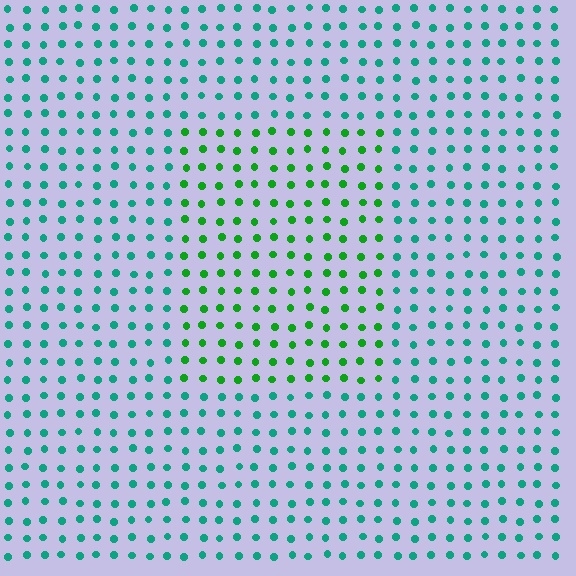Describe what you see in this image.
The image is filled with small teal elements in a uniform arrangement. A rectangle-shaped region is visible where the elements are tinted to a slightly different hue, forming a subtle color boundary.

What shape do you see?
I see a rectangle.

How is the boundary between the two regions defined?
The boundary is defined purely by a slight shift in hue (about 42 degrees). Spacing, size, and orientation are identical on both sides.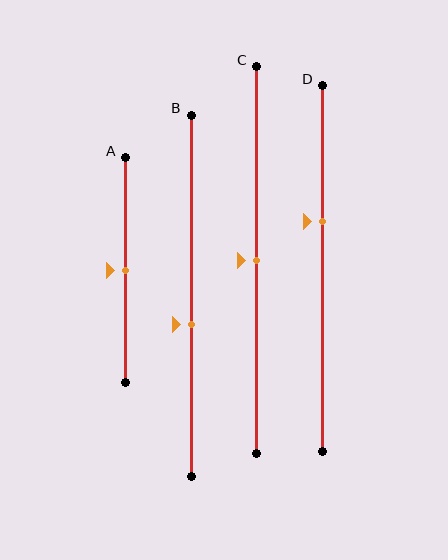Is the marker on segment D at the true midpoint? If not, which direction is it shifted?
No, the marker on segment D is shifted upward by about 13% of the segment length.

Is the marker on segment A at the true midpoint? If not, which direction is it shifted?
Yes, the marker on segment A is at the true midpoint.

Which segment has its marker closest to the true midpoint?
Segment A has its marker closest to the true midpoint.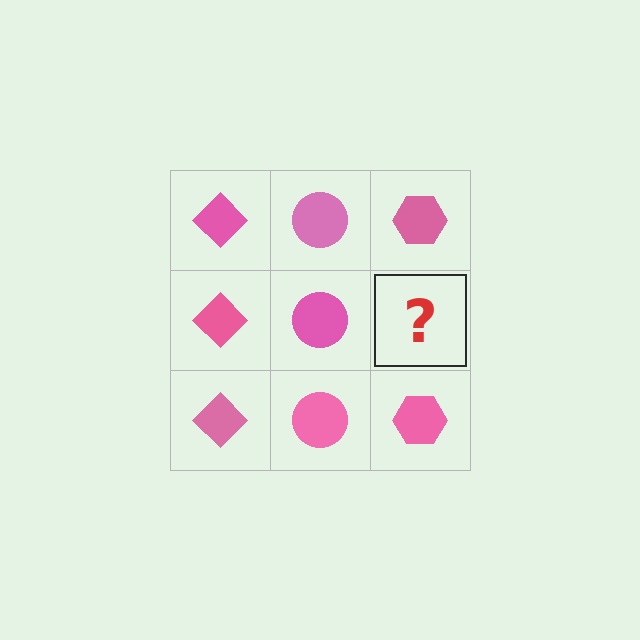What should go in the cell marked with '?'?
The missing cell should contain a pink hexagon.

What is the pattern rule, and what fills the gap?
The rule is that each column has a consistent shape. The gap should be filled with a pink hexagon.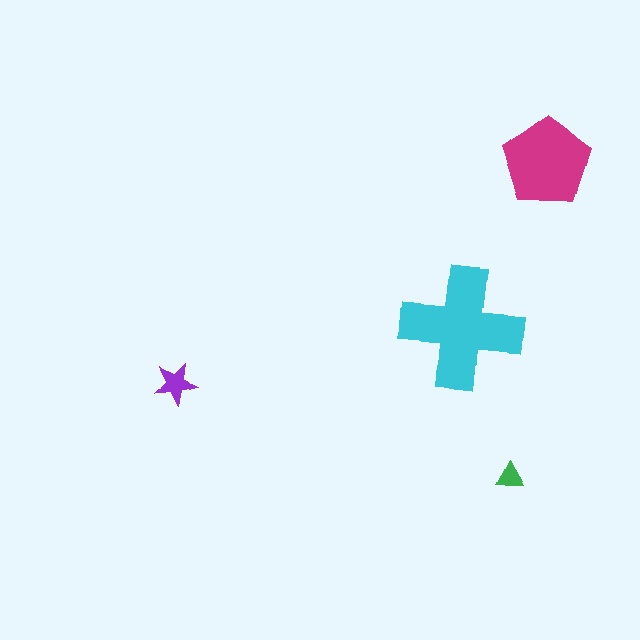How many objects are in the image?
There are 4 objects in the image.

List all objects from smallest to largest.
The green triangle, the purple star, the magenta pentagon, the cyan cross.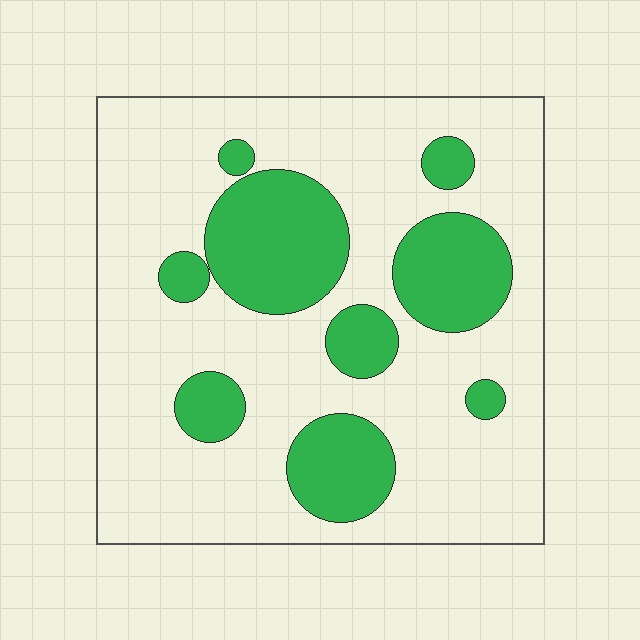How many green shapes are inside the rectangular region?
9.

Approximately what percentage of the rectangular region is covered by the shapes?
Approximately 25%.